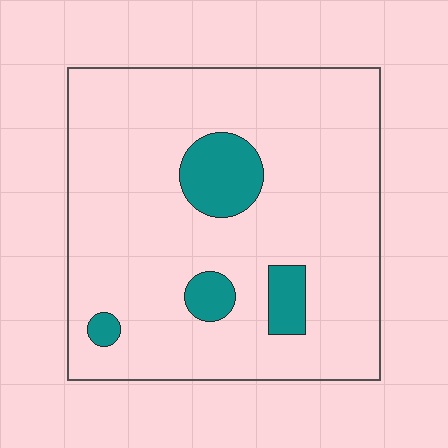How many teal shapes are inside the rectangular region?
4.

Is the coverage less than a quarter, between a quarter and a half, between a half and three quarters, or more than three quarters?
Less than a quarter.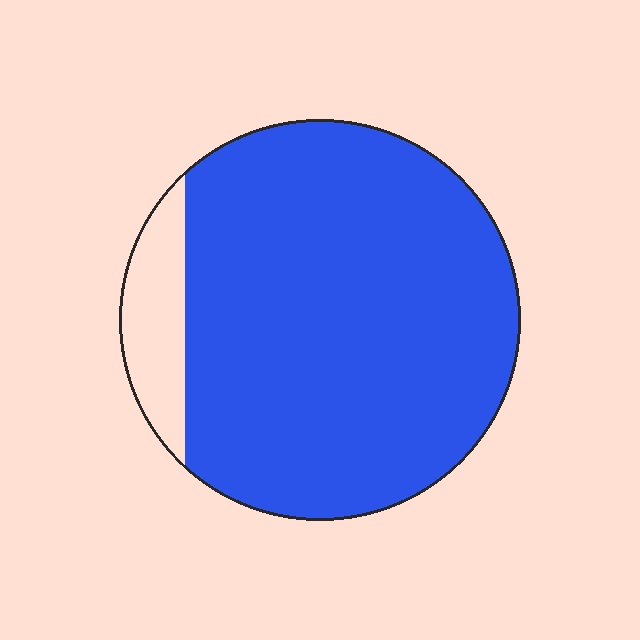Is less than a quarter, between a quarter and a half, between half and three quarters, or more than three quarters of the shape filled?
More than three quarters.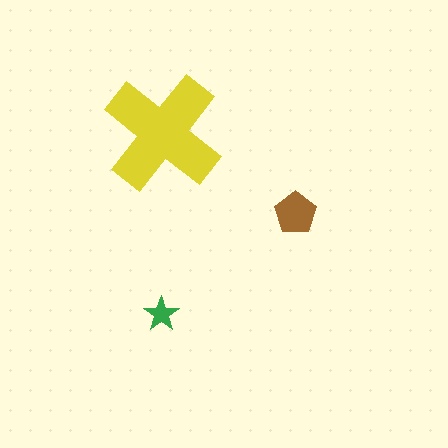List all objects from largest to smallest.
The yellow cross, the brown pentagon, the green star.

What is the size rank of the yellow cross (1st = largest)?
1st.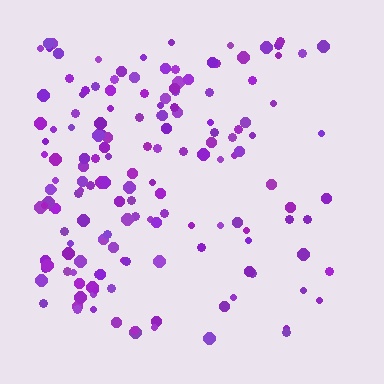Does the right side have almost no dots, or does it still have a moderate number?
Still a moderate number, just noticeably fewer than the left.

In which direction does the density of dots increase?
From right to left, with the left side densest.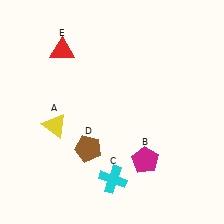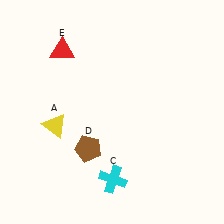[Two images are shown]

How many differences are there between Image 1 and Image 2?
There is 1 difference between the two images.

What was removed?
The magenta pentagon (B) was removed in Image 2.